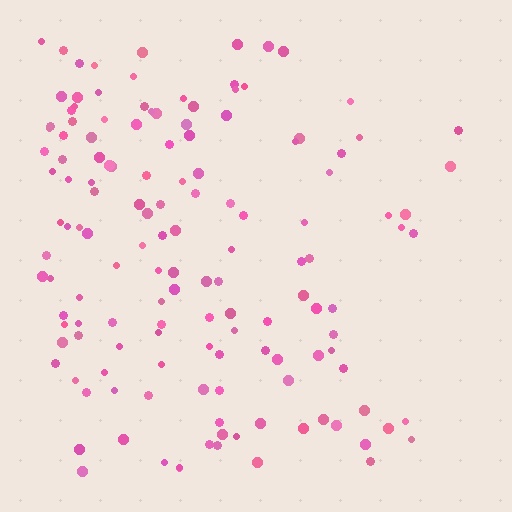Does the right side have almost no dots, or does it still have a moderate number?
Still a moderate number, just noticeably fewer than the left.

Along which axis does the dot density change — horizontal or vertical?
Horizontal.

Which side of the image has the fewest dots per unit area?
The right.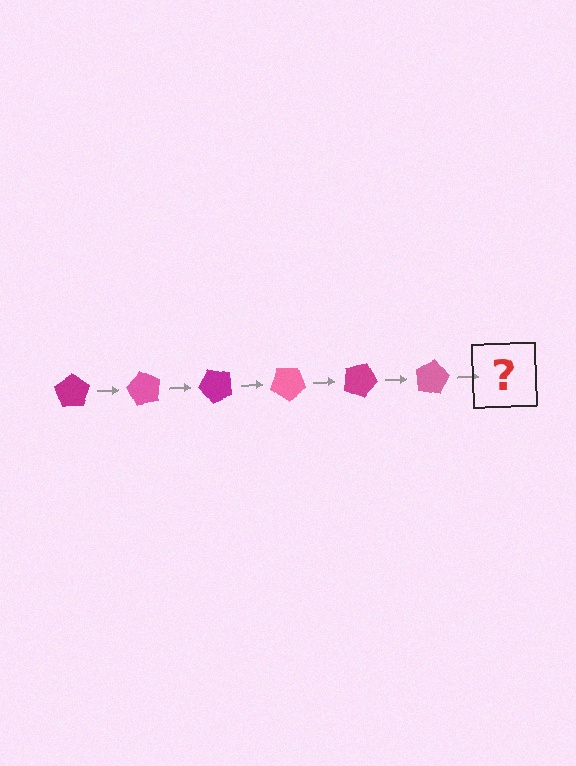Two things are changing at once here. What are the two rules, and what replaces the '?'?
The two rules are that it rotates 60 degrees each step and the color cycles through magenta and pink. The '?' should be a magenta pentagon, rotated 360 degrees from the start.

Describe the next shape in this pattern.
It should be a magenta pentagon, rotated 360 degrees from the start.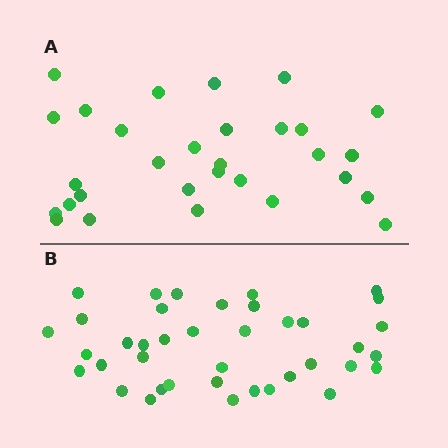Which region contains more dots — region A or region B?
Region B (the bottom region) has more dots.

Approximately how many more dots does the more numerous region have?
Region B has roughly 8 or so more dots than region A.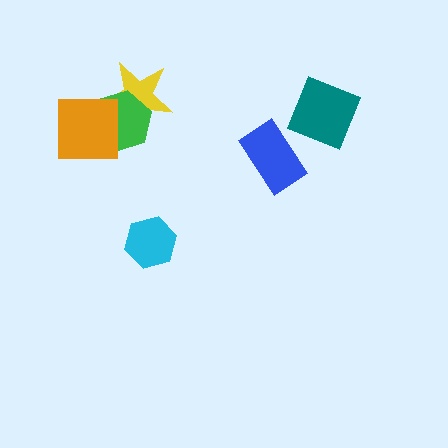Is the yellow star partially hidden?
Yes, it is partially covered by another shape.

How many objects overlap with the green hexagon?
2 objects overlap with the green hexagon.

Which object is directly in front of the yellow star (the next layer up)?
The green hexagon is directly in front of the yellow star.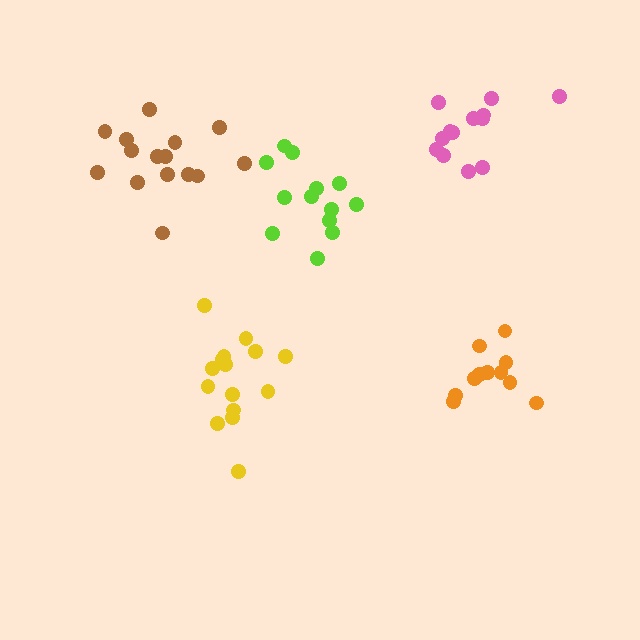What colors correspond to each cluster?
The clusters are colored: brown, yellow, orange, pink, lime.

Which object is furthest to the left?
The brown cluster is leftmost.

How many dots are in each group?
Group 1: 15 dots, Group 2: 15 dots, Group 3: 11 dots, Group 4: 13 dots, Group 5: 13 dots (67 total).